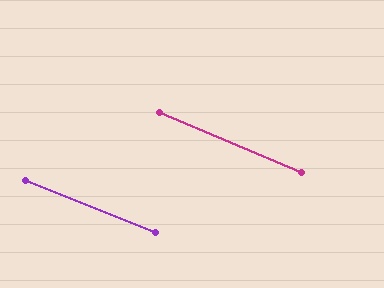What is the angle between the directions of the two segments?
Approximately 2 degrees.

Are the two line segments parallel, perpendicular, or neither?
Parallel — their directions differ by only 1.5°.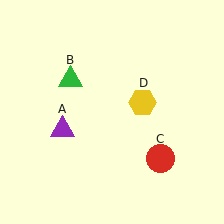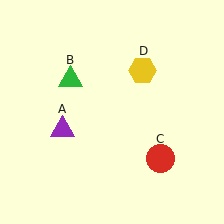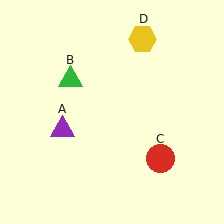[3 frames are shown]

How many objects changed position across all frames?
1 object changed position: yellow hexagon (object D).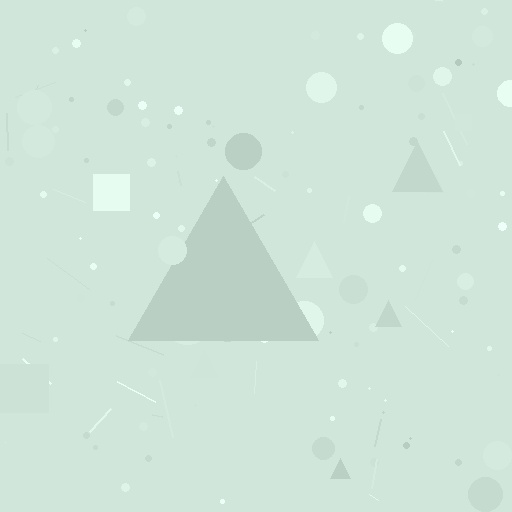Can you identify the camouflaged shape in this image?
The camouflaged shape is a triangle.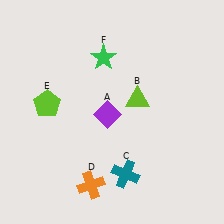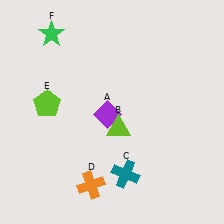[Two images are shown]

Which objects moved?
The objects that moved are: the lime triangle (B), the green star (F).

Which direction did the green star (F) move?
The green star (F) moved left.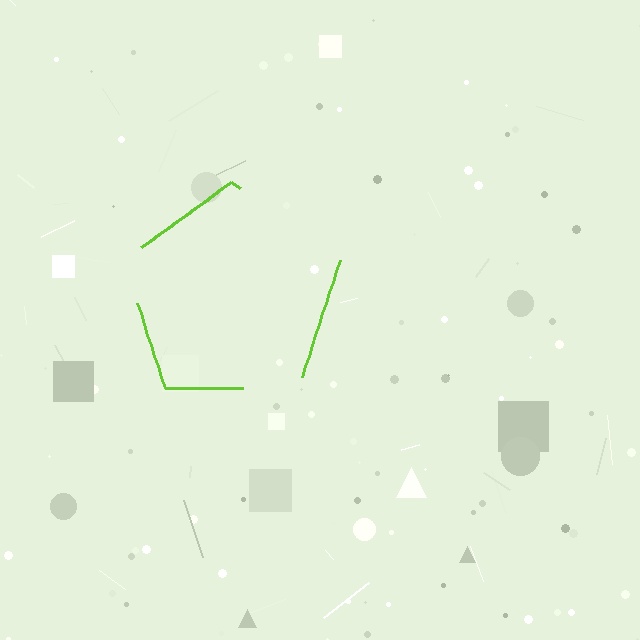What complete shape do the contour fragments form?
The contour fragments form a pentagon.